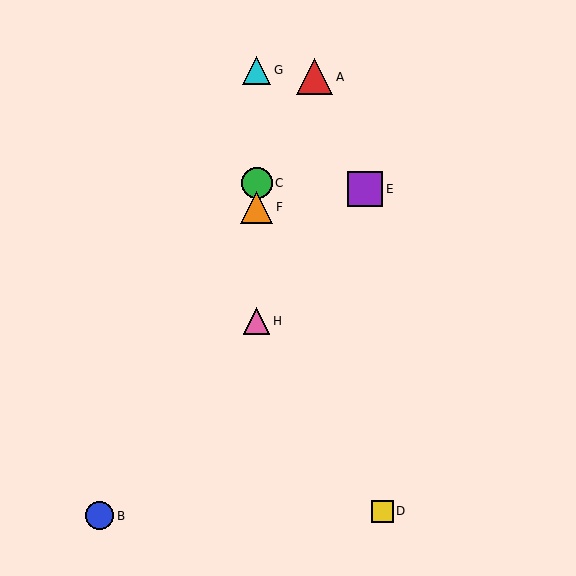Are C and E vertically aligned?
No, C is at x≈257 and E is at x≈365.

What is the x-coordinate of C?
Object C is at x≈257.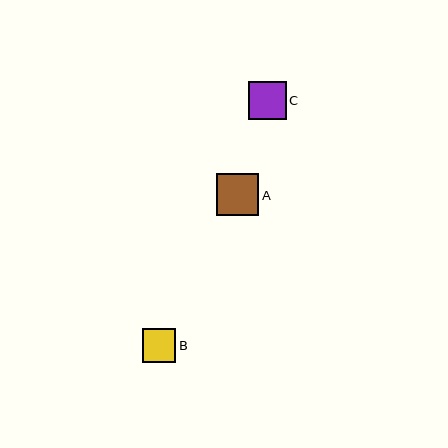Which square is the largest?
Square A is the largest with a size of approximately 42 pixels.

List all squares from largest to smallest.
From largest to smallest: A, C, B.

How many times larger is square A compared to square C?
Square A is approximately 1.1 times the size of square C.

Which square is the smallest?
Square B is the smallest with a size of approximately 34 pixels.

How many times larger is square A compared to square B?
Square A is approximately 1.3 times the size of square B.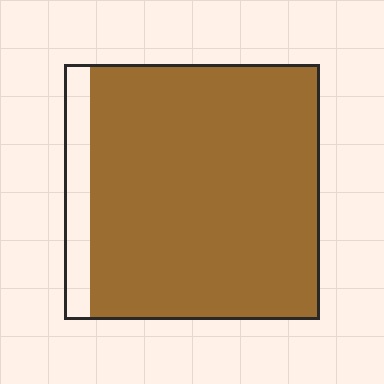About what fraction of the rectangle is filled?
About nine tenths (9/10).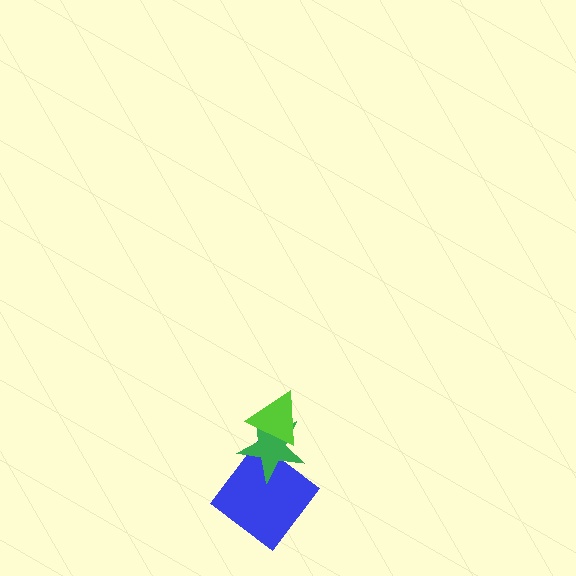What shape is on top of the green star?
The lime triangle is on top of the green star.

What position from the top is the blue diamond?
The blue diamond is 3rd from the top.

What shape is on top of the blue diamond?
The green star is on top of the blue diamond.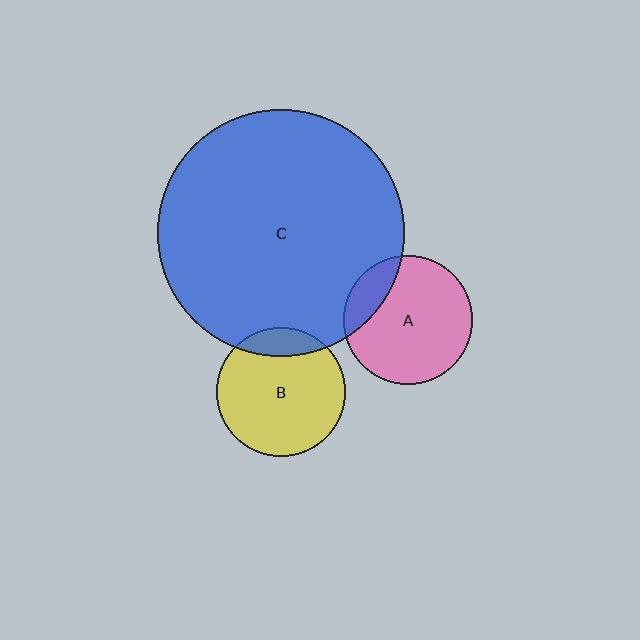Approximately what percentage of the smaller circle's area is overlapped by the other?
Approximately 15%.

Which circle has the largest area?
Circle C (blue).